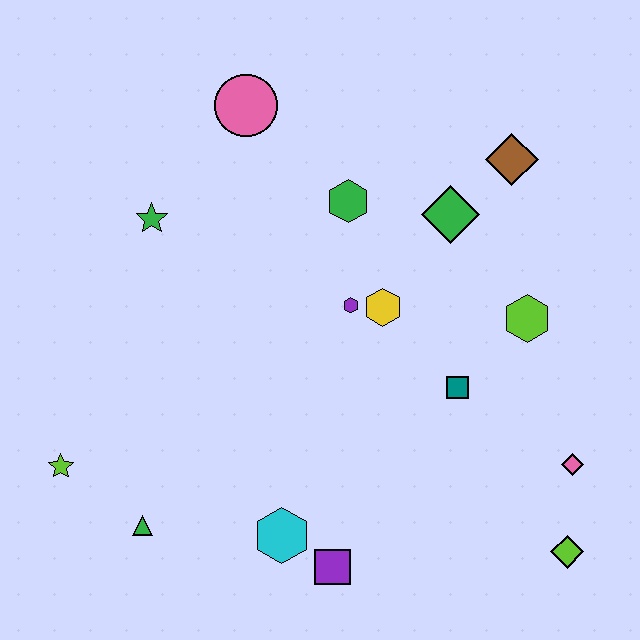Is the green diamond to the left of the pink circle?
No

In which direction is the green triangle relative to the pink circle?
The green triangle is below the pink circle.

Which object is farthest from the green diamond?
The lime star is farthest from the green diamond.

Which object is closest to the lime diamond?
The pink diamond is closest to the lime diamond.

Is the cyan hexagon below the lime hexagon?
Yes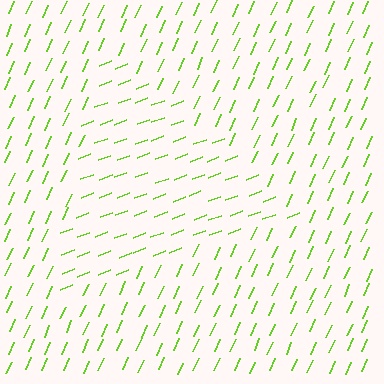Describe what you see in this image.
The image is filled with small lime line segments. A triangle region in the image has lines oriented differently from the surrounding lines, creating a visible texture boundary.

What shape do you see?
I see a triangle.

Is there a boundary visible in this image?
Yes, there is a texture boundary formed by a change in line orientation.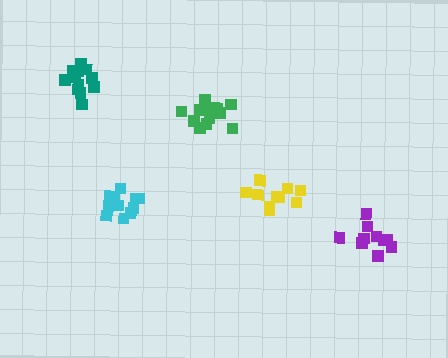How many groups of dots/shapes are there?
There are 5 groups.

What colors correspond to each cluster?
The clusters are colored: green, purple, cyan, yellow, teal.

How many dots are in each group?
Group 1: 13 dots, Group 2: 10 dots, Group 3: 11 dots, Group 4: 11 dots, Group 5: 12 dots (57 total).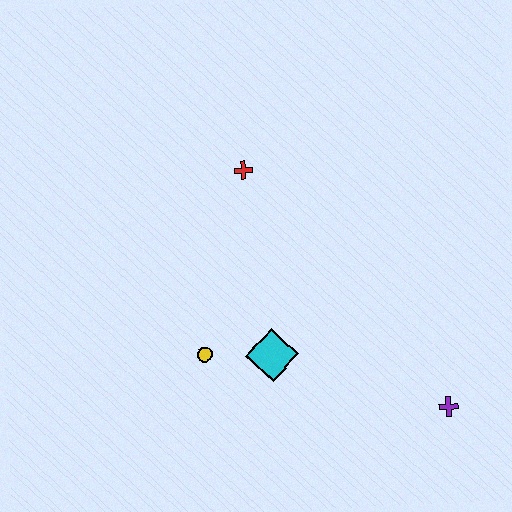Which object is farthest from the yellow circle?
The purple cross is farthest from the yellow circle.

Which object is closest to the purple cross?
The cyan diamond is closest to the purple cross.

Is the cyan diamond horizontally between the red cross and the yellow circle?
No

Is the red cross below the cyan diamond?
No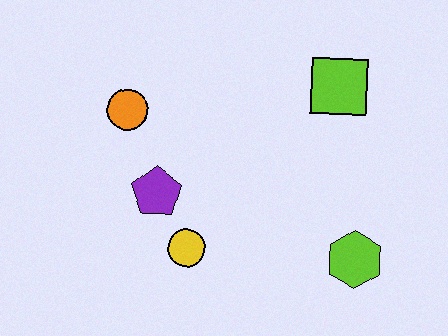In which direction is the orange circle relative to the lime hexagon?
The orange circle is to the left of the lime hexagon.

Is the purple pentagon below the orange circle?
Yes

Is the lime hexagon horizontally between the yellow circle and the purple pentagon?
No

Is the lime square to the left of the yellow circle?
No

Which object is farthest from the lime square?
The yellow circle is farthest from the lime square.